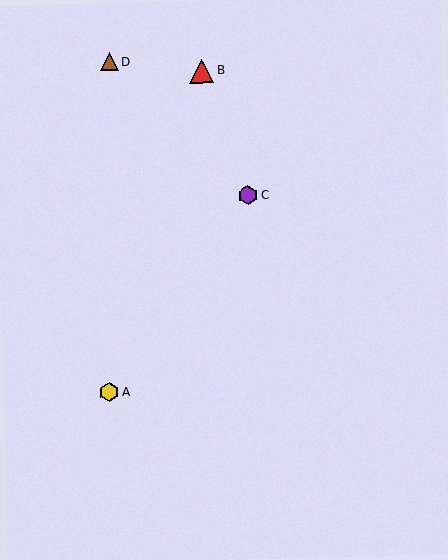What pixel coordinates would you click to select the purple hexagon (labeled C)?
Click at (248, 195) to select the purple hexagon C.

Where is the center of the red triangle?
The center of the red triangle is at (202, 71).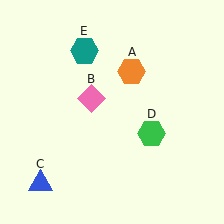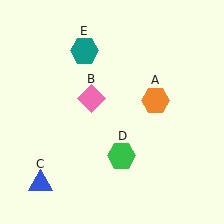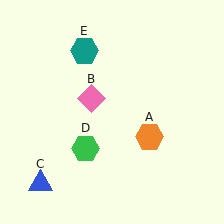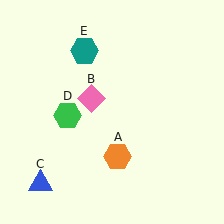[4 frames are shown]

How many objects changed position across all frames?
2 objects changed position: orange hexagon (object A), green hexagon (object D).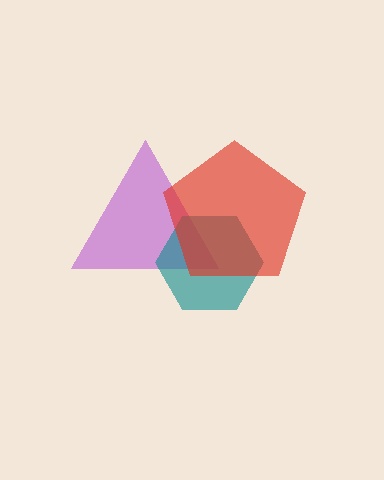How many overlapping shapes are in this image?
There are 3 overlapping shapes in the image.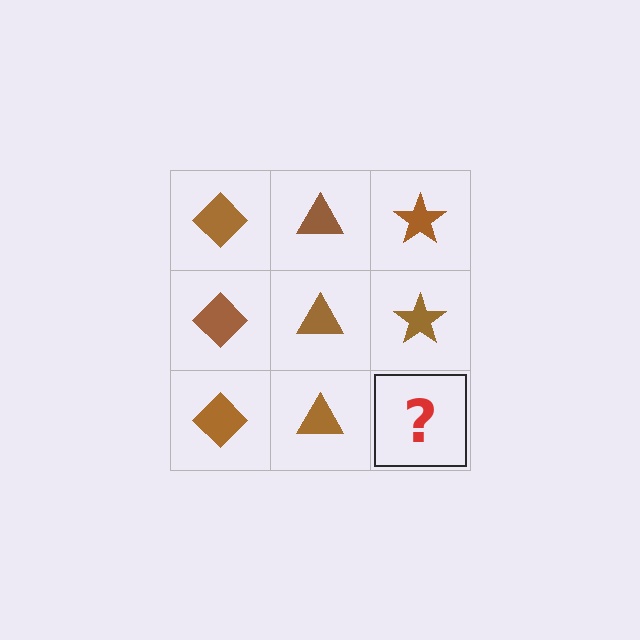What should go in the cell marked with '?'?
The missing cell should contain a brown star.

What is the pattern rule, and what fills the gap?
The rule is that each column has a consistent shape. The gap should be filled with a brown star.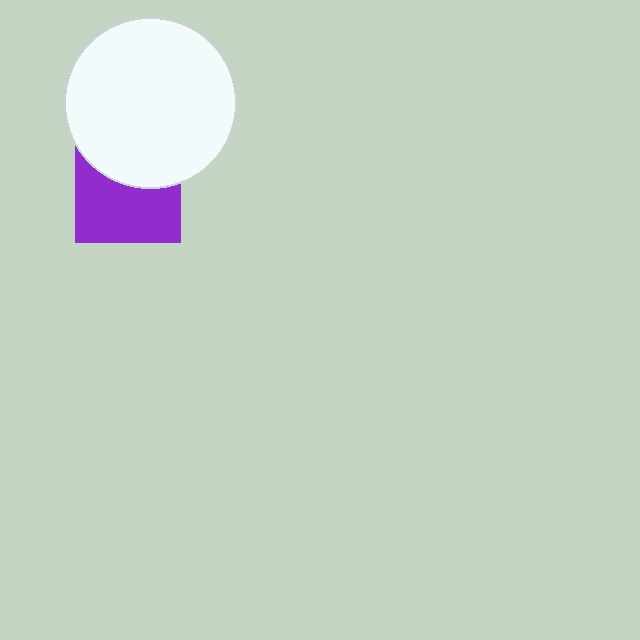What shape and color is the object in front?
The object in front is a white circle.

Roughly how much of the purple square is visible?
About half of it is visible (roughly 60%).